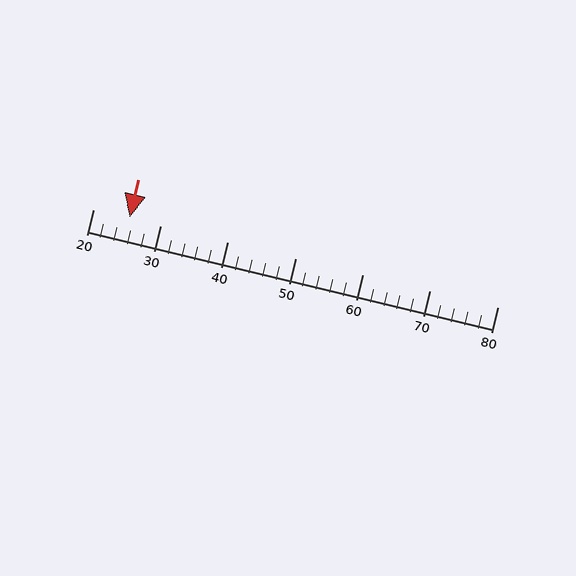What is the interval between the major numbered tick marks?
The major tick marks are spaced 10 units apart.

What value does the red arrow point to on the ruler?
The red arrow points to approximately 25.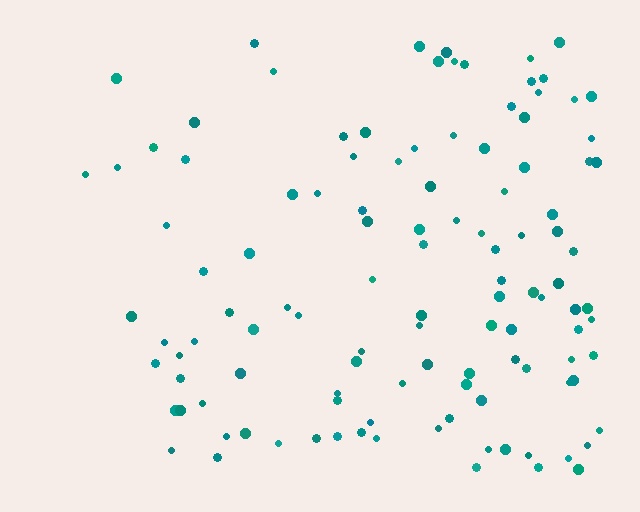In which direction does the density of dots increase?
From left to right, with the right side densest.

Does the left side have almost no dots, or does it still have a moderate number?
Still a moderate number, just noticeably fewer than the right.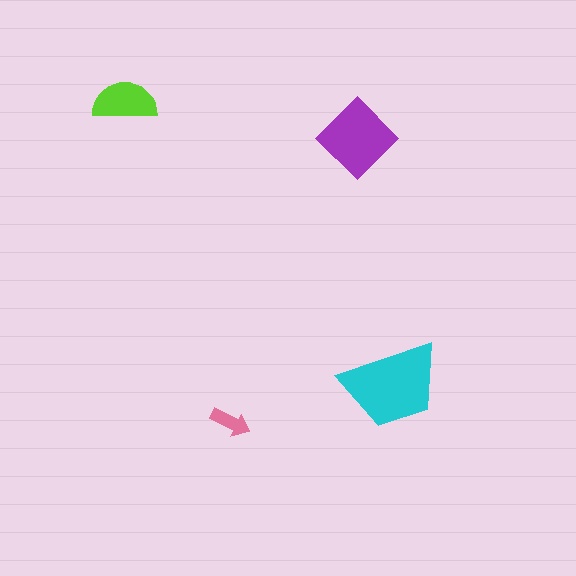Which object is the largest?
The cyan trapezoid.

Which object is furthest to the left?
The lime semicircle is leftmost.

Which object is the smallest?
The pink arrow.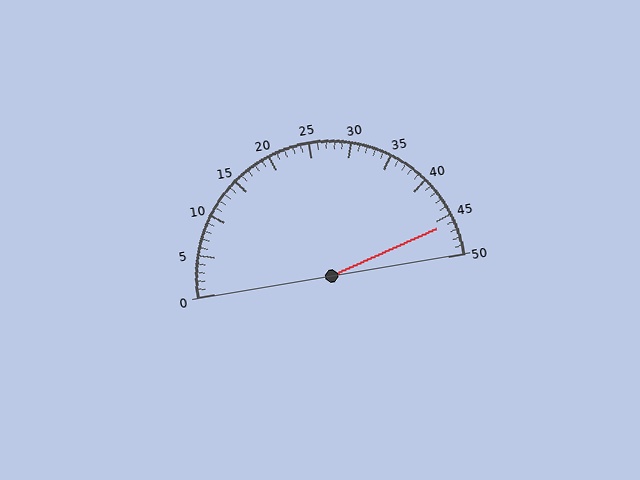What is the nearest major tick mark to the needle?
The nearest major tick mark is 45.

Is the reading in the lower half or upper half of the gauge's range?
The reading is in the upper half of the range (0 to 50).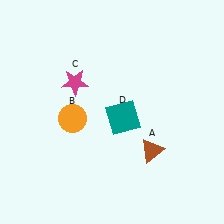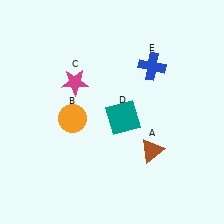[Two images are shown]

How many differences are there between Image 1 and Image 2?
There is 1 difference between the two images.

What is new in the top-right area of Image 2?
A blue cross (E) was added in the top-right area of Image 2.